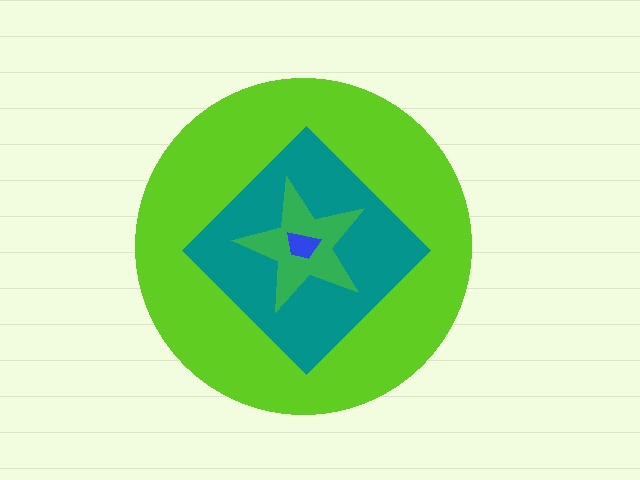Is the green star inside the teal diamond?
Yes.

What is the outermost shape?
The lime circle.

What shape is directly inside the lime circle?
The teal diamond.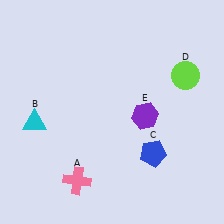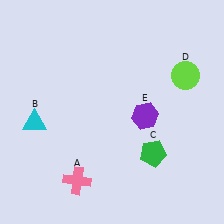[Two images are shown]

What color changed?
The pentagon (C) changed from blue in Image 1 to green in Image 2.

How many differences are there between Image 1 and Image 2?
There is 1 difference between the two images.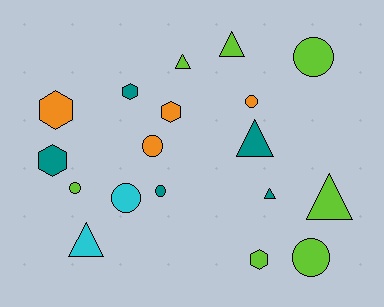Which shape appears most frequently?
Circle, with 7 objects.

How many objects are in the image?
There are 18 objects.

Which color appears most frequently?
Lime, with 7 objects.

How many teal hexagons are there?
There are 2 teal hexagons.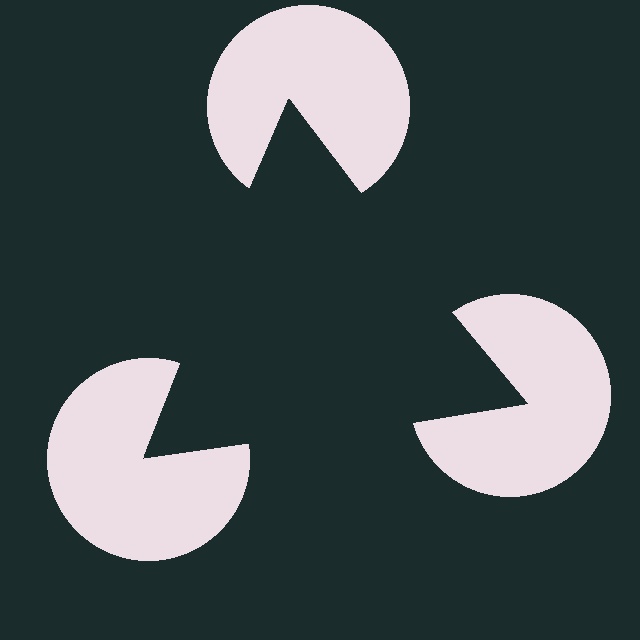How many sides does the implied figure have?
3 sides.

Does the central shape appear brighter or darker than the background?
It typically appears slightly darker than the background, even though no actual brightness change is drawn.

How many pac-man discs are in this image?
There are 3 — one at each vertex of the illusory triangle.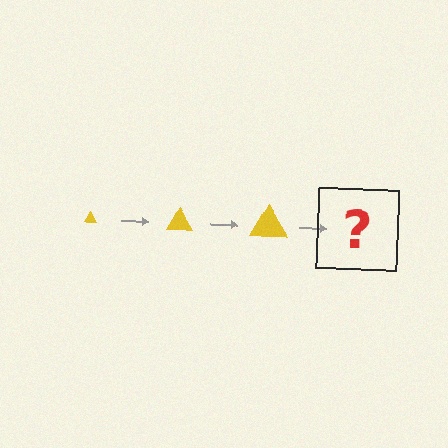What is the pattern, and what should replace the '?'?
The pattern is that the triangle gets progressively larger each step. The '?' should be a yellow triangle, larger than the previous one.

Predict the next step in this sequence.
The next step is a yellow triangle, larger than the previous one.